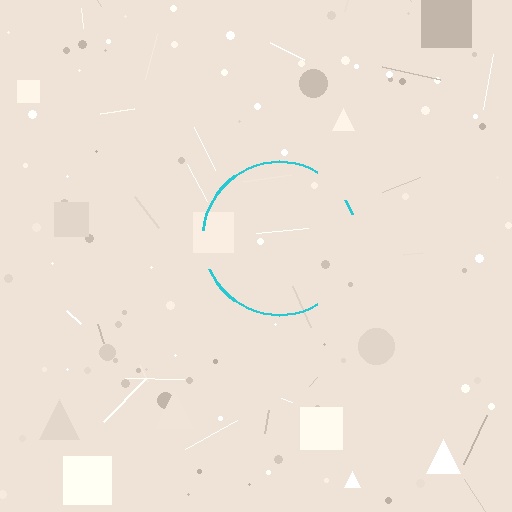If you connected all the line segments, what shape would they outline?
They would outline a circle.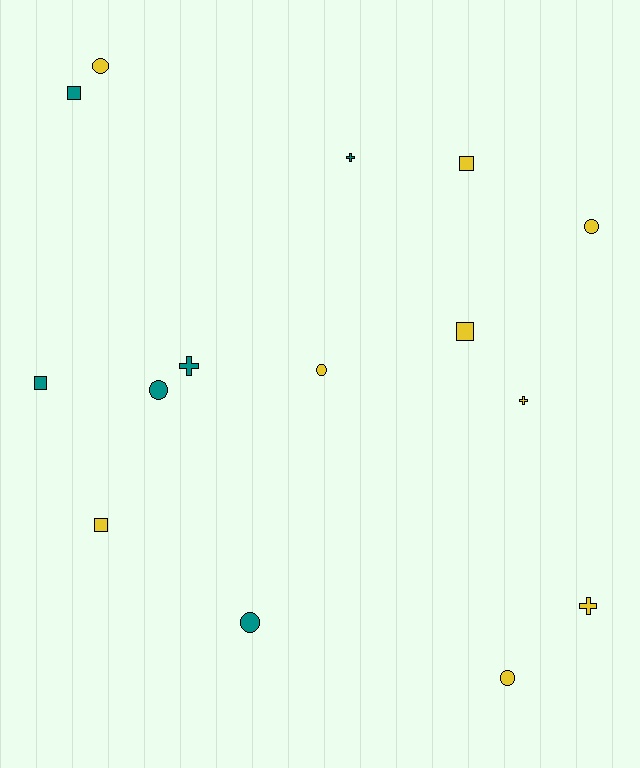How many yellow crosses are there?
There are 2 yellow crosses.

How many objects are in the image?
There are 15 objects.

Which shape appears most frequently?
Circle, with 6 objects.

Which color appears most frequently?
Yellow, with 9 objects.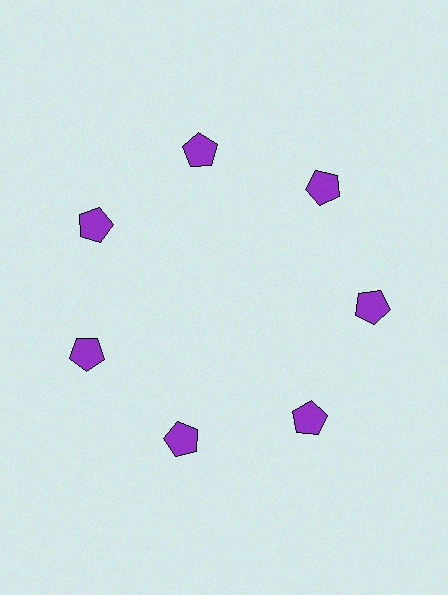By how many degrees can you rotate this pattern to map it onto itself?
The pattern maps onto itself every 51 degrees of rotation.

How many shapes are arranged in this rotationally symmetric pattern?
There are 7 shapes, arranged in 7 groups of 1.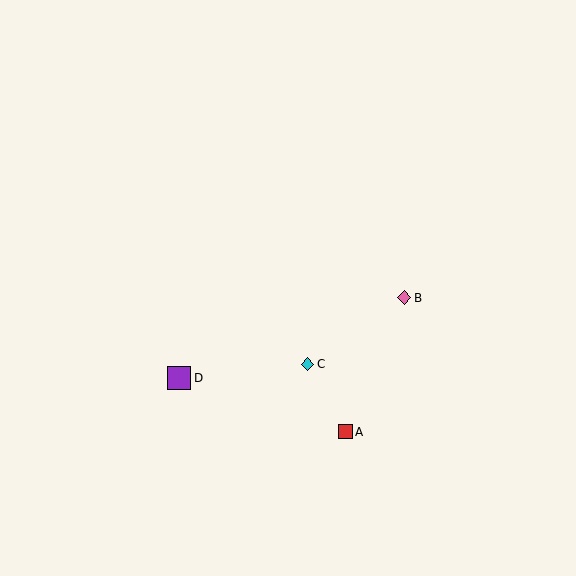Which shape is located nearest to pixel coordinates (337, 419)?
The red square (labeled A) at (345, 432) is nearest to that location.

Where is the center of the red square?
The center of the red square is at (345, 432).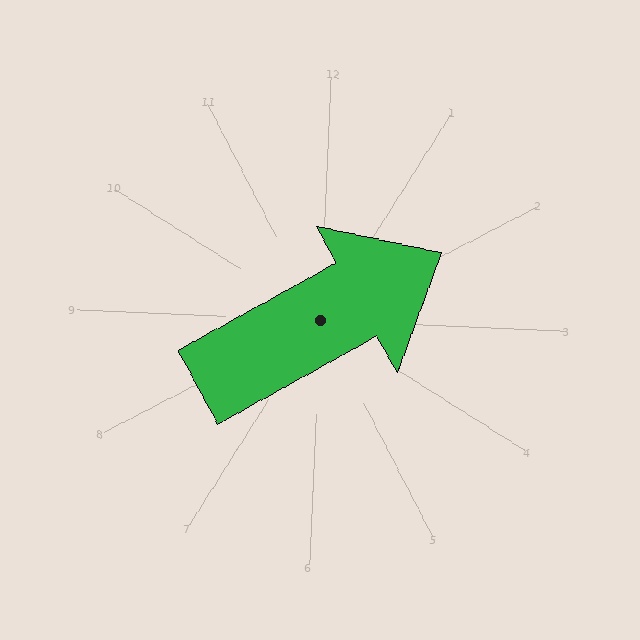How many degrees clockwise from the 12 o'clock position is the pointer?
Approximately 59 degrees.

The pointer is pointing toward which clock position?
Roughly 2 o'clock.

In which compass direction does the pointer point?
Northeast.